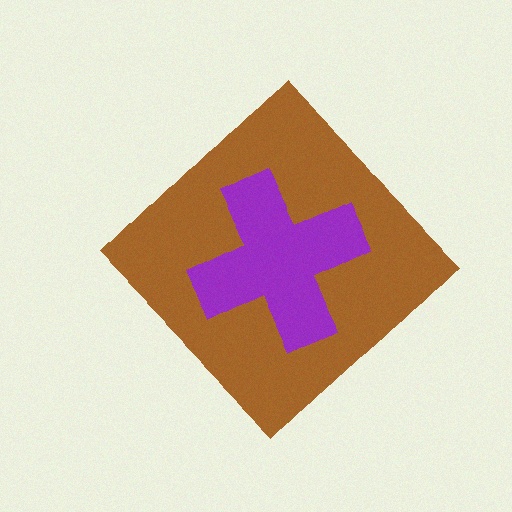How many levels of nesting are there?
2.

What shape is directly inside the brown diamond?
The purple cross.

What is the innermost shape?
The purple cross.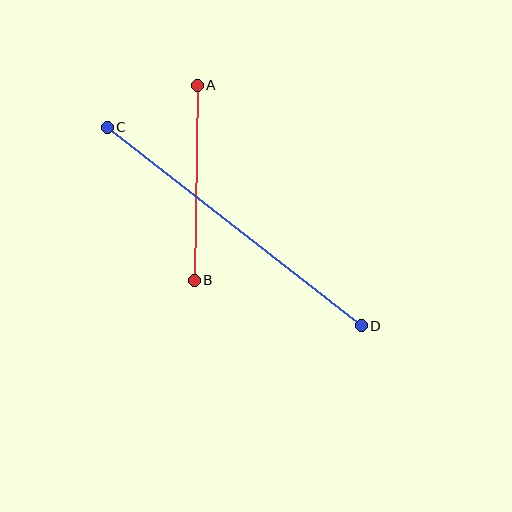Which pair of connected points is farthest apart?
Points C and D are farthest apart.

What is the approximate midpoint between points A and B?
The midpoint is at approximately (196, 183) pixels.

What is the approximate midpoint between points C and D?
The midpoint is at approximately (234, 227) pixels.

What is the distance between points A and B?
The distance is approximately 195 pixels.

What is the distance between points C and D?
The distance is approximately 322 pixels.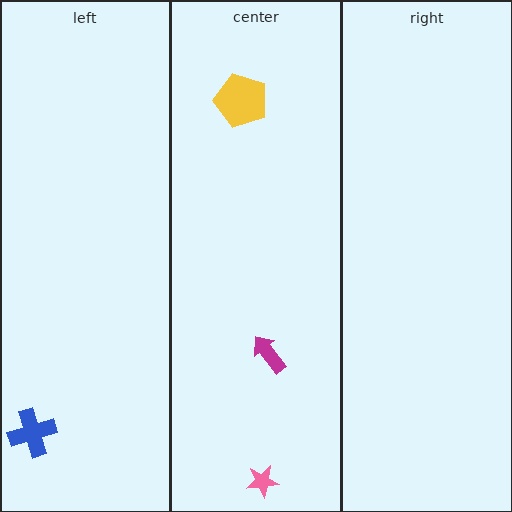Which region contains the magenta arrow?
The center region.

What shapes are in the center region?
The yellow pentagon, the pink star, the magenta arrow.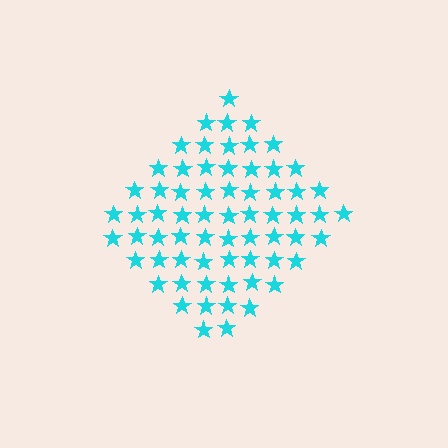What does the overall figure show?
The overall figure shows a diamond.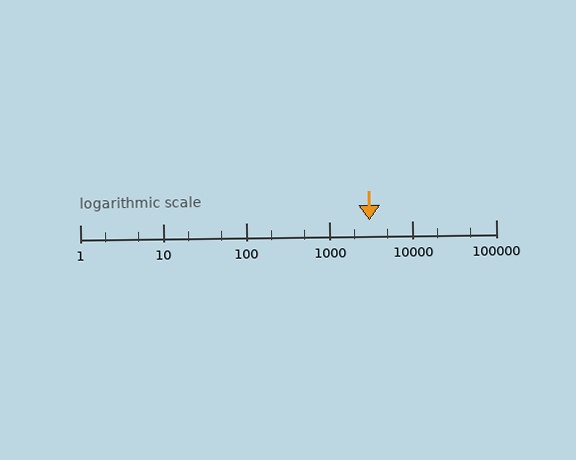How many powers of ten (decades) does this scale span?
The scale spans 5 decades, from 1 to 100000.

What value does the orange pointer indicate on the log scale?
The pointer indicates approximately 3000.